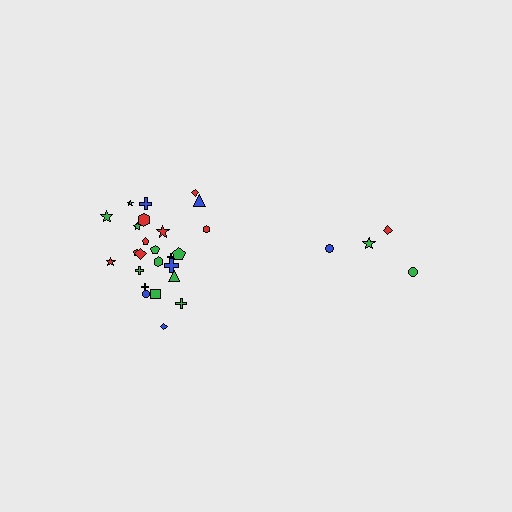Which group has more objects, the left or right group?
The left group.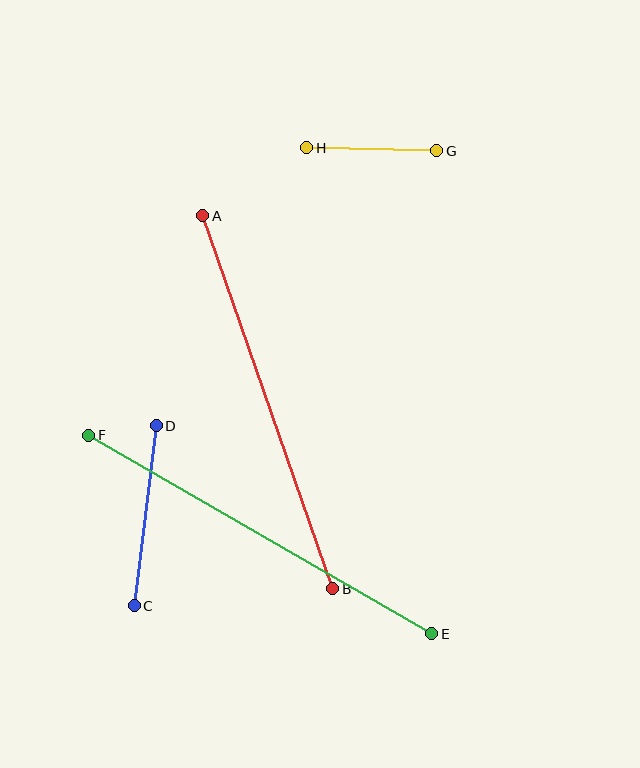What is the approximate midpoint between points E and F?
The midpoint is at approximately (260, 535) pixels.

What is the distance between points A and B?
The distance is approximately 395 pixels.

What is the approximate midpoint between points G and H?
The midpoint is at approximately (372, 149) pixels.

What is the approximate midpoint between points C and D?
The midpoint is at approximately (145, 516) pixels.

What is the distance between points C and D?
The distance is approximately 181 pixels.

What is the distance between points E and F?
The distance is approximately 396 pixels.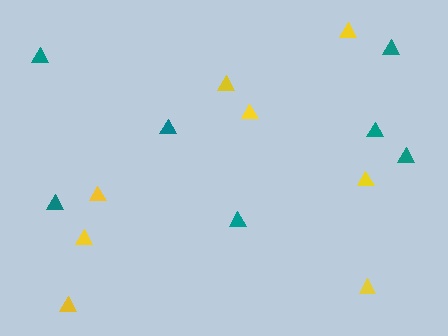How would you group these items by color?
There are 2 groups: one group of teal triangles (7) and one group of yellow triangles (8).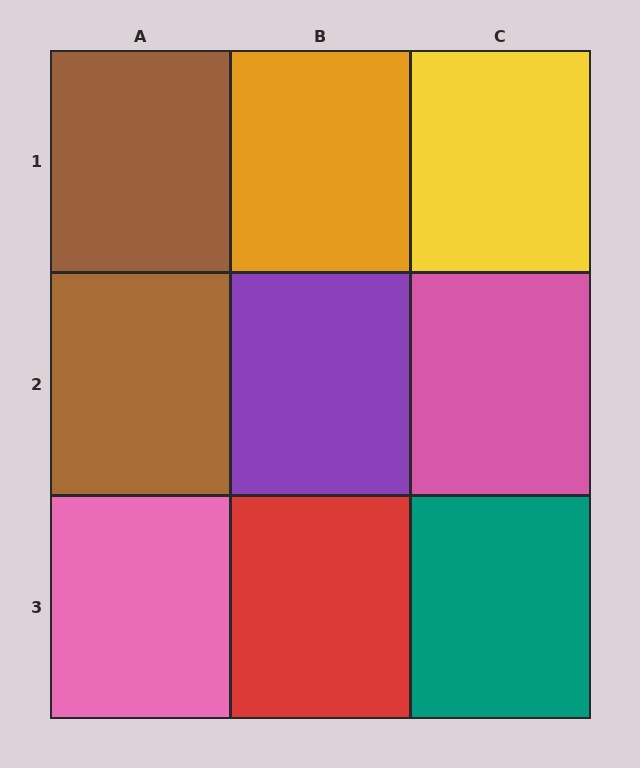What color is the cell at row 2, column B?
Purple.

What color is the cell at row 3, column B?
Red.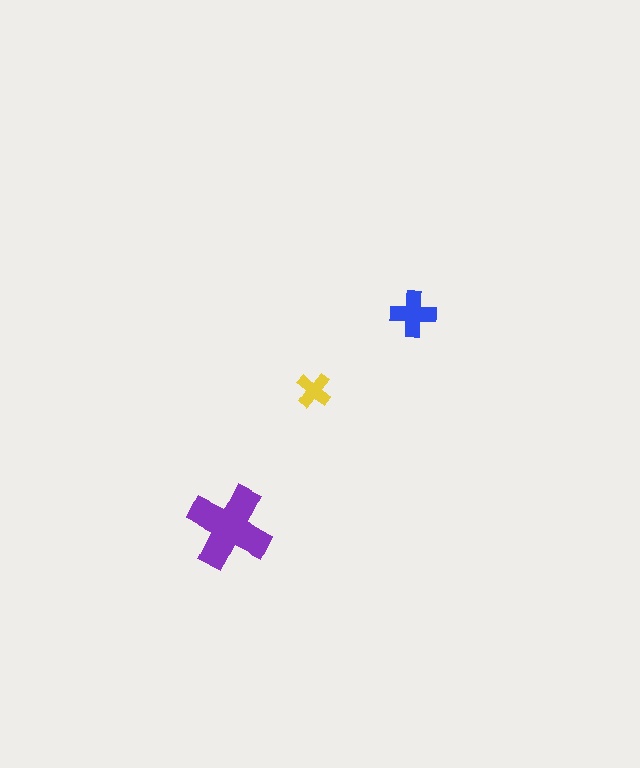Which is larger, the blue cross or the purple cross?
The purple one.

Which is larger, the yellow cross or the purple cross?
The purple one.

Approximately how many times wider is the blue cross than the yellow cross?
About 1.5 times wider.